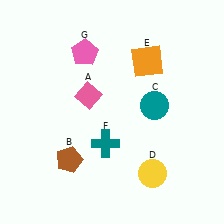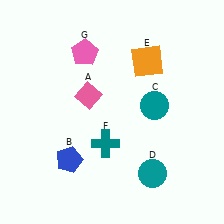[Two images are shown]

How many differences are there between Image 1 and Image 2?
There are 2 differences between the two images.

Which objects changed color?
B changed from brown to blue. D changed from yellow to teal.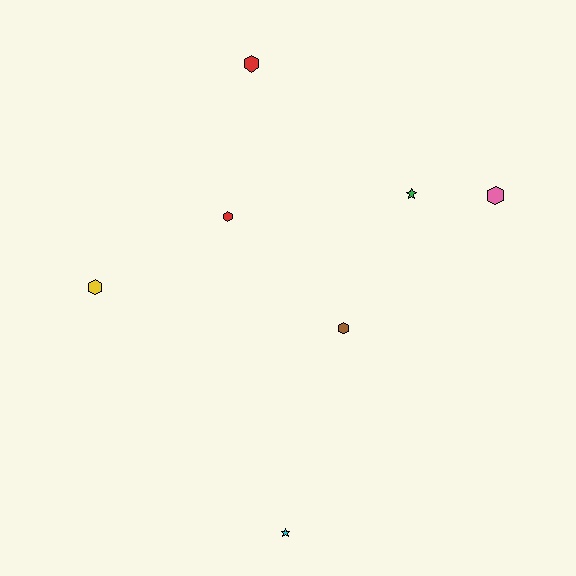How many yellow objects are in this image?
There is 1 yellow object.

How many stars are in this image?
There are 2 stars.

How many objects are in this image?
There are 7 objects.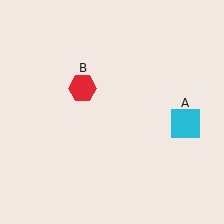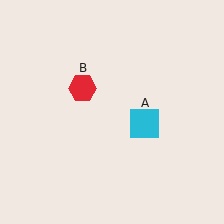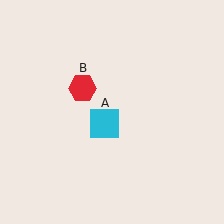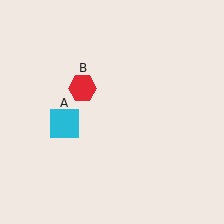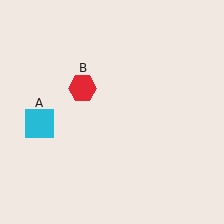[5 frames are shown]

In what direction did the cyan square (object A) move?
The cyan square (object A) moved left.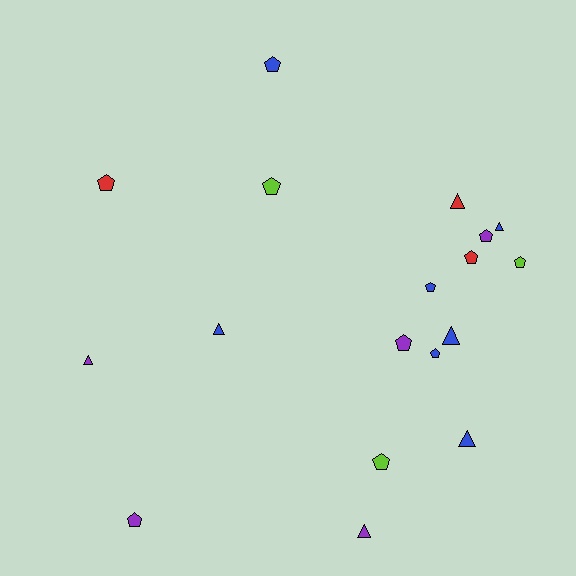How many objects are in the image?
There are 18 objects.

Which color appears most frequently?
Blue, with 7 objects.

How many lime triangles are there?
There are no lime triangles.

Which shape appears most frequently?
Pentagon, with 11 objects.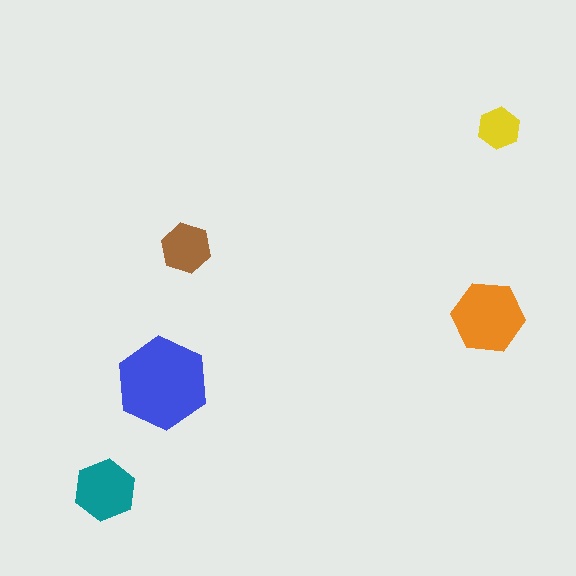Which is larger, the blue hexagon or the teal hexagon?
The blue one.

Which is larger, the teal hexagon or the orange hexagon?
The orange one.